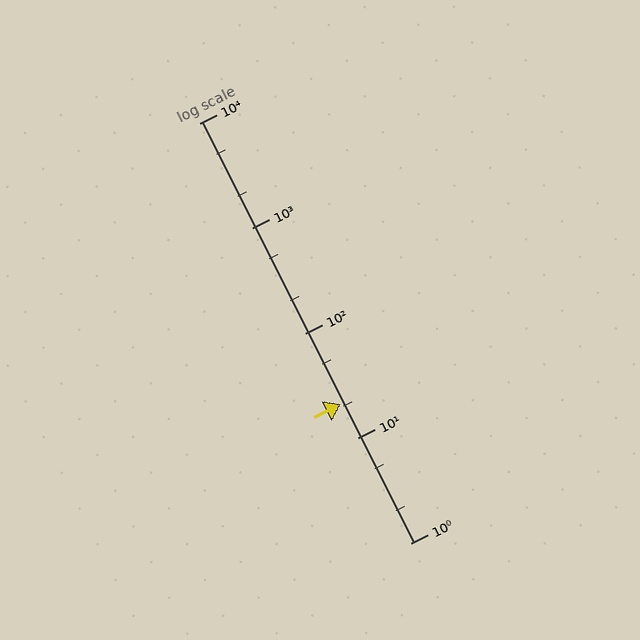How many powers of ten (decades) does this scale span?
The scale spans 4 decades, from 1 to 10000.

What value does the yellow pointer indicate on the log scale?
The pointer indicates approximately 21.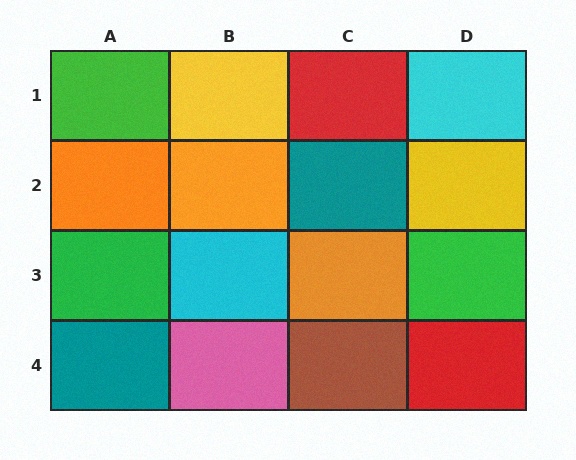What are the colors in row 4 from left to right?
Teal, pink, brown, red.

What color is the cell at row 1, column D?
Cyan.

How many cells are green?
3 cells are green.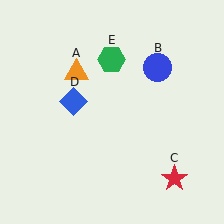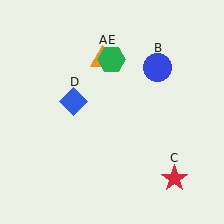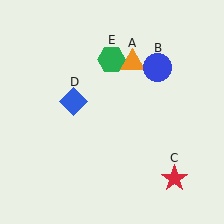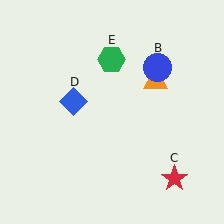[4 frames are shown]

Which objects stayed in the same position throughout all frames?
Blue circle (object B) and red star (object C) and blue diamond (object D) and green hexagon (object E) remained stationary.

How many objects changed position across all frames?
1 object changed position: orange triangle (object A).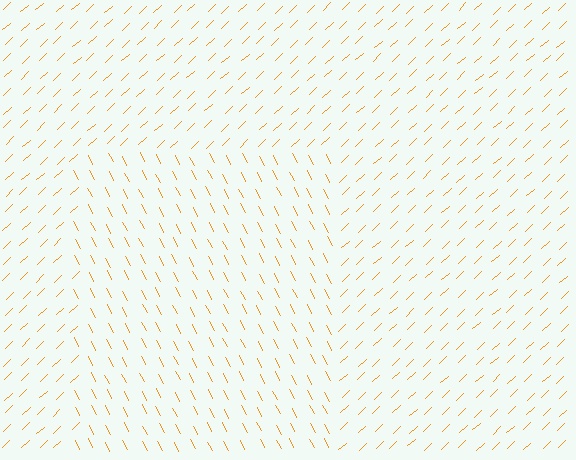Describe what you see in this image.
The image is filled with small orange line segments. A rectangle region in the image has lines oriented differently from the surrounding lines, creating a visible texture boundary.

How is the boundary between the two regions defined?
The boundary is defined purely by a change in line orientation (approximately 74 degrees difference). All lines are the same color and thickness.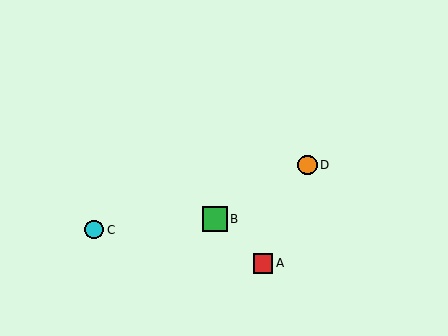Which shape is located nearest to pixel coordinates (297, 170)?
The orange circle (labeled D) at (308, 165) is nearest to that location.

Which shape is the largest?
The green square (labeled B) is the largest.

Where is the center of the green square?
The center of the green square is at (215, 219).